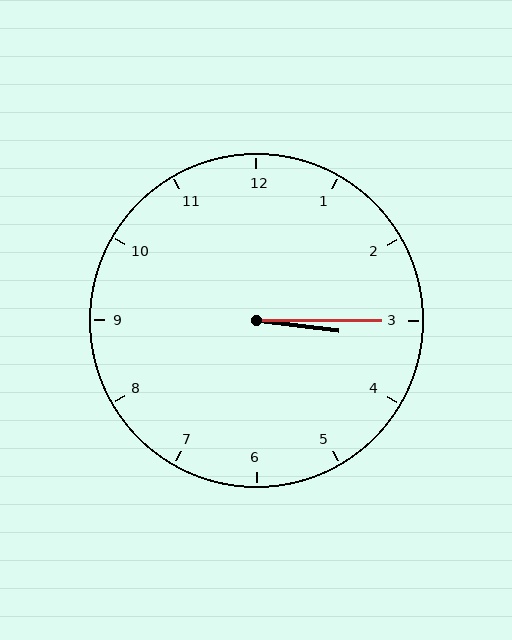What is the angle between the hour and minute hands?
Approximately 8 degrees.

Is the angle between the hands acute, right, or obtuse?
It is acute.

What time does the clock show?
3:15.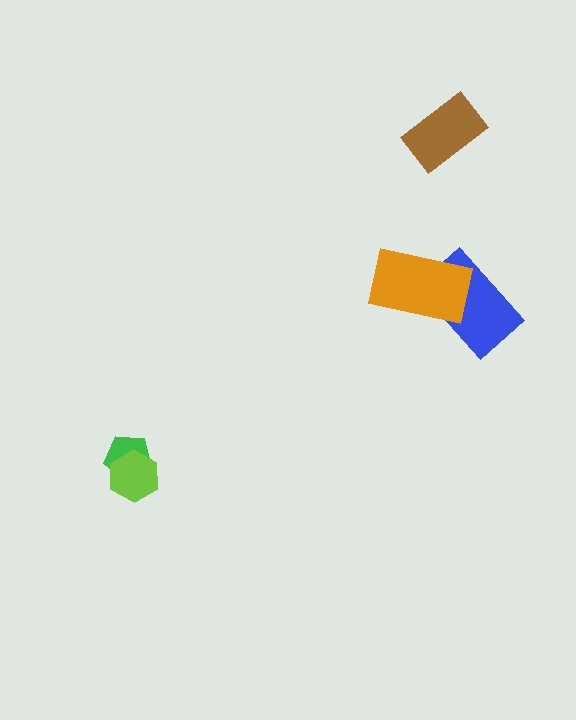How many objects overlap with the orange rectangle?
1 object overlaps with the orange rectangle.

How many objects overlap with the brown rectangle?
0 objects overlap with the brown rectangle.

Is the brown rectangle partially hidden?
No, no other shape covers it.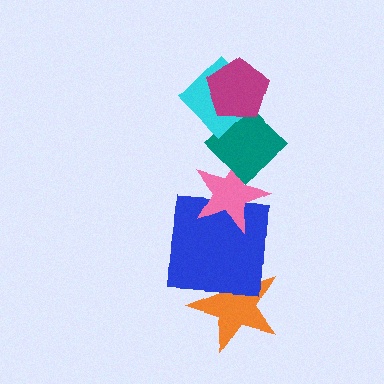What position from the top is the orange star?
The orange star is 6th from the top.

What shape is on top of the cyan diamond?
The magenta pentagon is on top of the cyan diamond.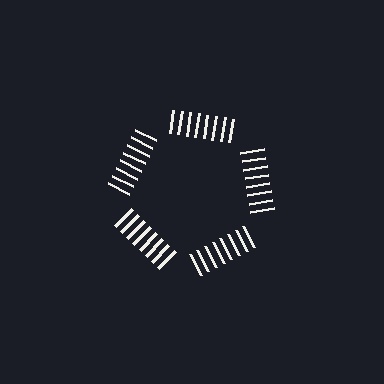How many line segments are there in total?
40 — 8 along each of the 5 edges.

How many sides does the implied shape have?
5 sides — the line-ends trace a pentagon.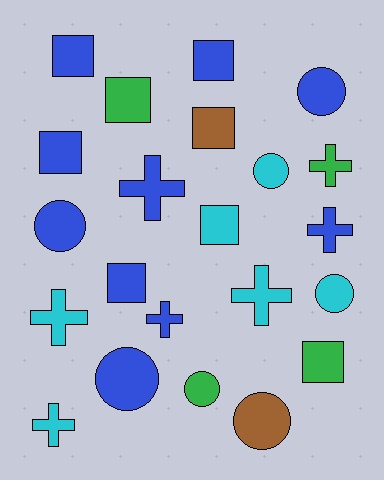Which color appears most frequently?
Blue, with 10 objects.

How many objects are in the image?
There are 22 objects.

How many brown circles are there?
There is 1 brown circle.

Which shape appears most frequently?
Square, with 8 objects.